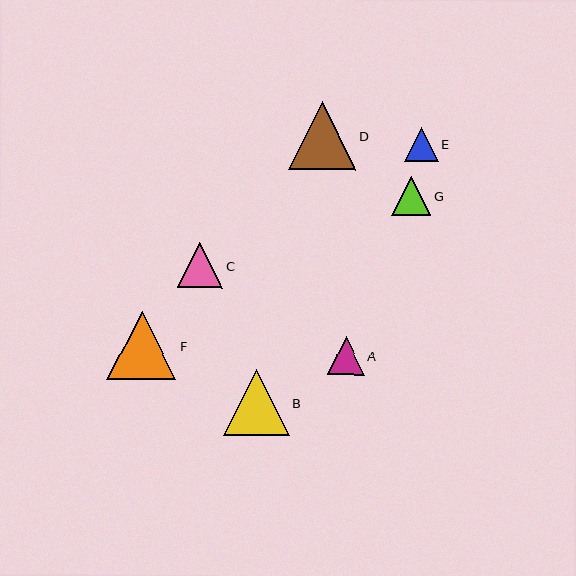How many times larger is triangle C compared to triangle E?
Triangle C is approximately 1.4 times the size of triangle E.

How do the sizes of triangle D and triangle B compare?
Triangle D and triangle B are approximately the same size.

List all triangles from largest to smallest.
From largest to smallest: F, D, B, C, G, A, E.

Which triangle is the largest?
Triangle F is the largest with a size of approximately 69 pixels.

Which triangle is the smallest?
Triangle E is the smallest with a size of approximately 33 pixels.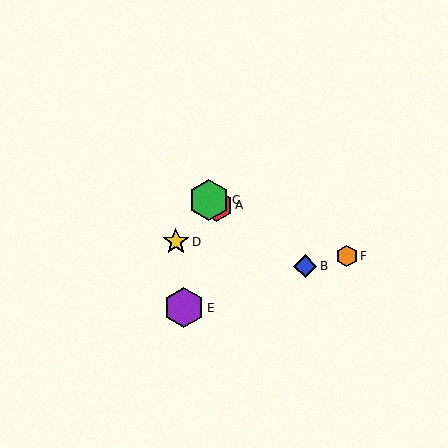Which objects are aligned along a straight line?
Objects A, B, C are aligned along a straight line.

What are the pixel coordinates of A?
Object A is at (216, 205).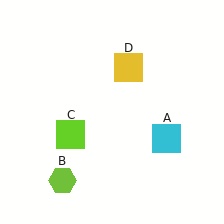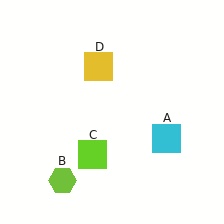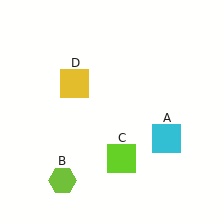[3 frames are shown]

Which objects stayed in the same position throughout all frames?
Cyan square (object A) and lime hexagon (object B) remained stationary.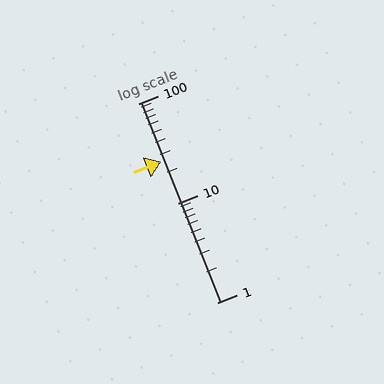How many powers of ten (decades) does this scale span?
The scale spans 2 decades, from 1 to 100.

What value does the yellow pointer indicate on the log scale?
The pointer indicates approximately 26.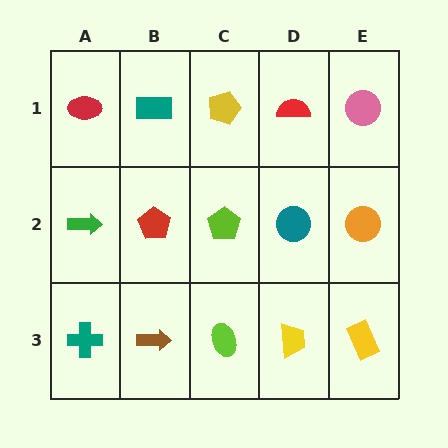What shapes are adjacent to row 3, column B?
A red pentagon (row 2, column B), a teal cross (row 3, column A), a lime ellipse (row 3, column C).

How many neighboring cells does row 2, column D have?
4.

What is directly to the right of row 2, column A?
A red pentagon.